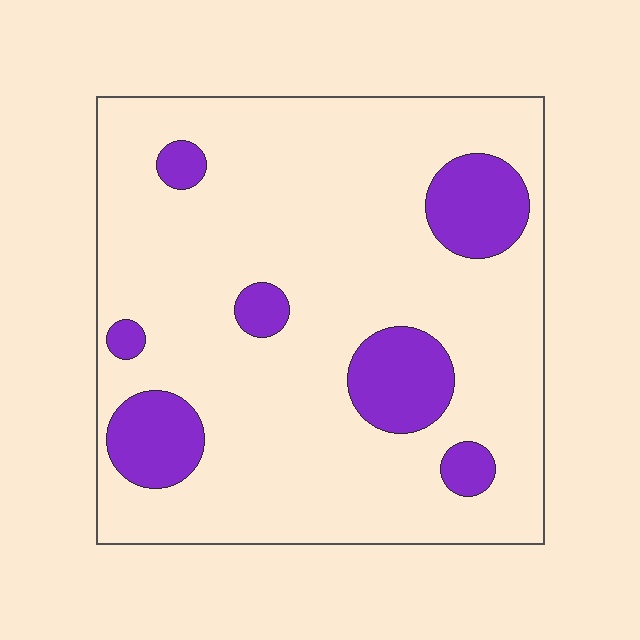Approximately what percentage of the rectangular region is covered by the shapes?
Approximately 15%.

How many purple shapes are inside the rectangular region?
7.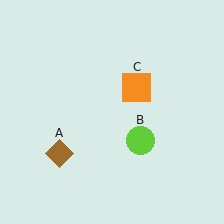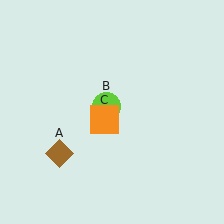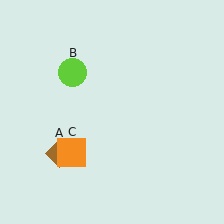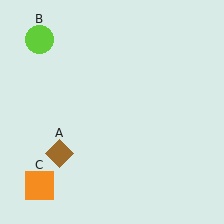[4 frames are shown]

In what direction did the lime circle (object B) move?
The lime circle (object B) moved up and to the left.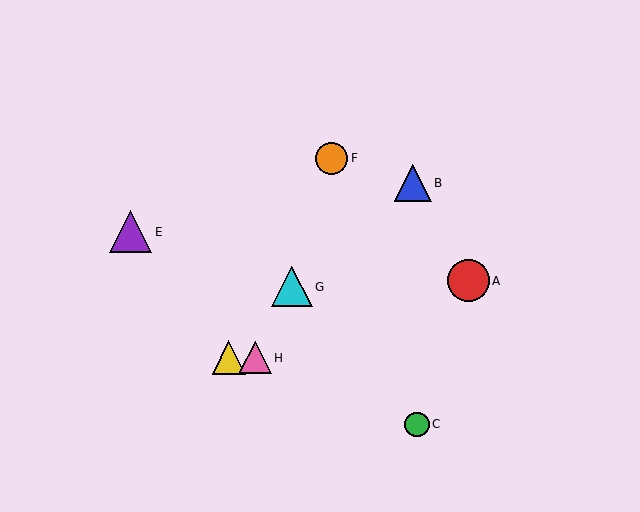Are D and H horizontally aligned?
Yes, both are at y≈358.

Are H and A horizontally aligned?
No, H is at y≈358 and A is at y≈281.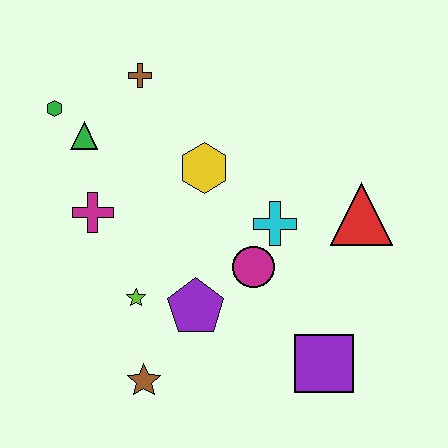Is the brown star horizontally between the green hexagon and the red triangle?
Yes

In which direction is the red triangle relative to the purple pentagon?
The red triangle is to the right of the purple pentagon.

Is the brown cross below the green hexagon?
No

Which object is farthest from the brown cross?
The purple square is farthest from the brown cross.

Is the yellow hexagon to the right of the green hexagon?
Yes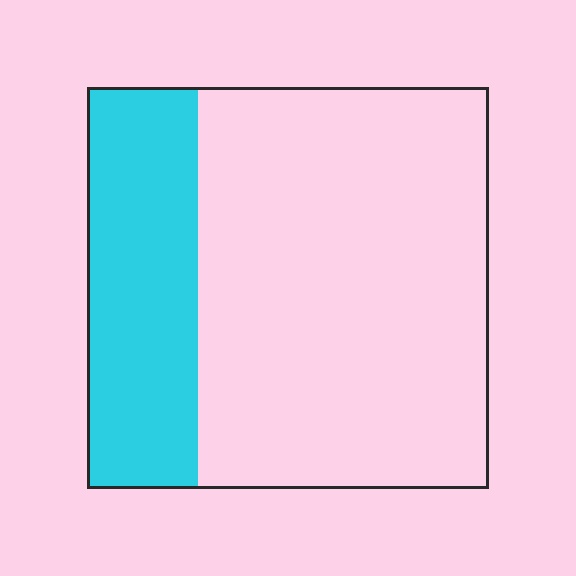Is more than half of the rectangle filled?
No.